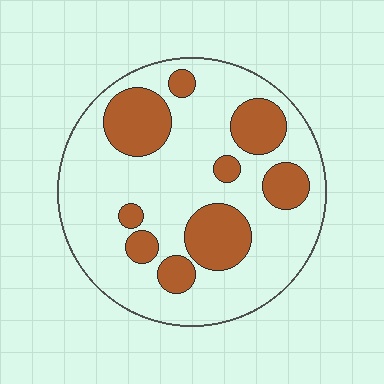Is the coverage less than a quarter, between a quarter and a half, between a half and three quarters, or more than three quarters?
Between a quarter and a half.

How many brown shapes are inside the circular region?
9.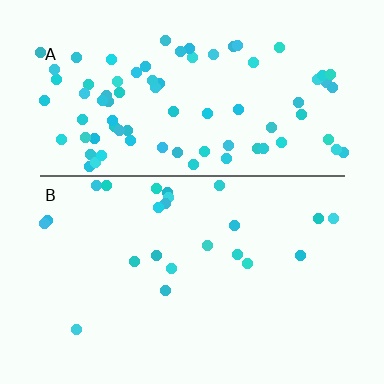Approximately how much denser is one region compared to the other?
Approximately 3.6× — region A over region B.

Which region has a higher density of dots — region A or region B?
A (the top).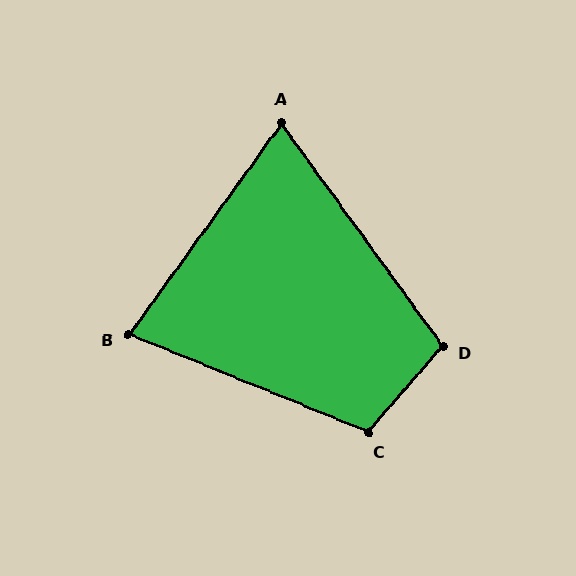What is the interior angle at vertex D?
Approximately 103 degrees (obtuse).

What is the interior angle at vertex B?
Approximately 77 degrees (acute).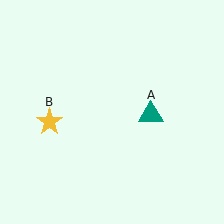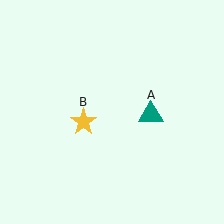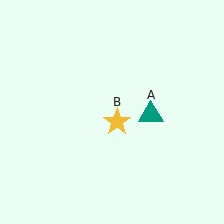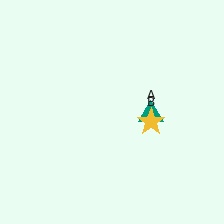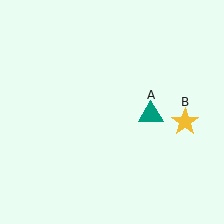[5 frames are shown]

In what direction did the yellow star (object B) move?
The yellow star (object B) moved right.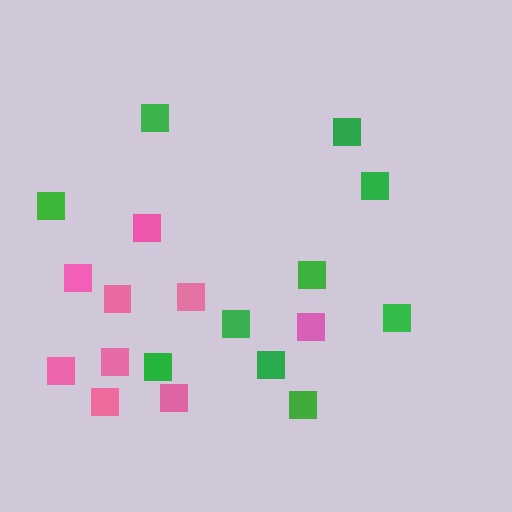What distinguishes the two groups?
There are 2 groups: one group of green squares (10) and one group of pink squares (9).